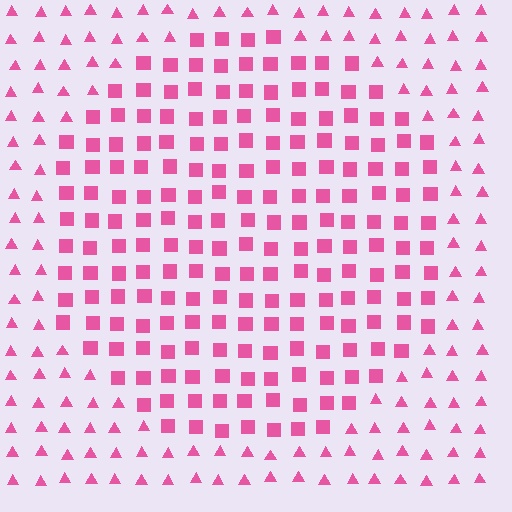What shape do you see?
I see a circle.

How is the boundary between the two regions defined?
The boundary is defined by a change in element shape: squares inside vs. triangles outside. All elements share the same color and spacing.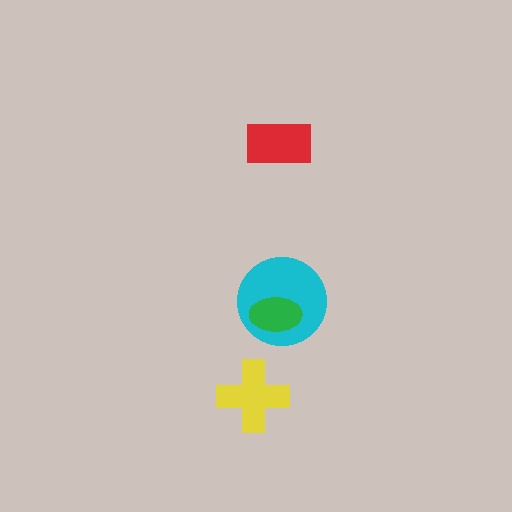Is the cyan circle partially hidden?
Yes, it is partially covered by another shape.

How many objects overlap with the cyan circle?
1 object overlaps with the cyan circle.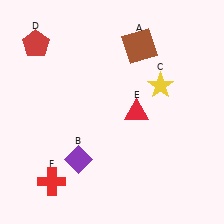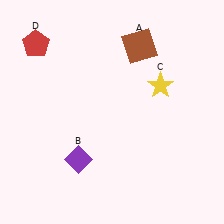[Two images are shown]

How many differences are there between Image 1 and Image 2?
There are 2 differences between the two images.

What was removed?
The red cross (F), the red triangle (E) were removed in Image 2.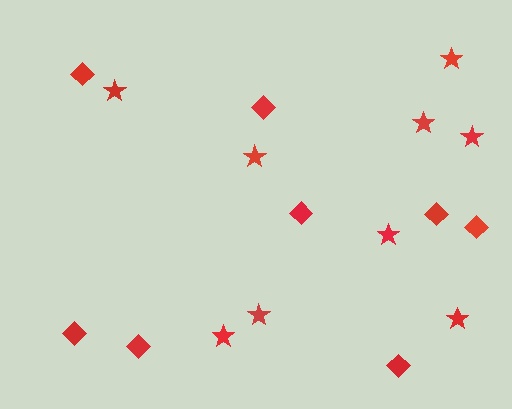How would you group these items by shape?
There are 2 groups: one group of diamonds (8) and one group of stars (9).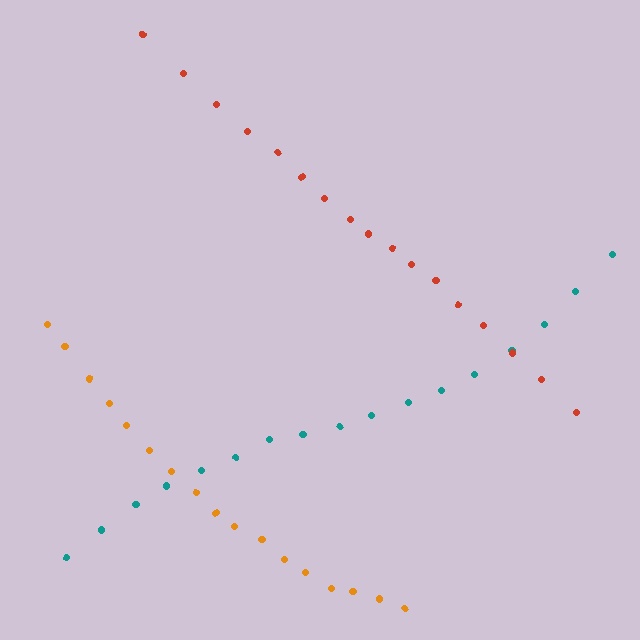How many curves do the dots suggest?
There are 3 distinct paths.